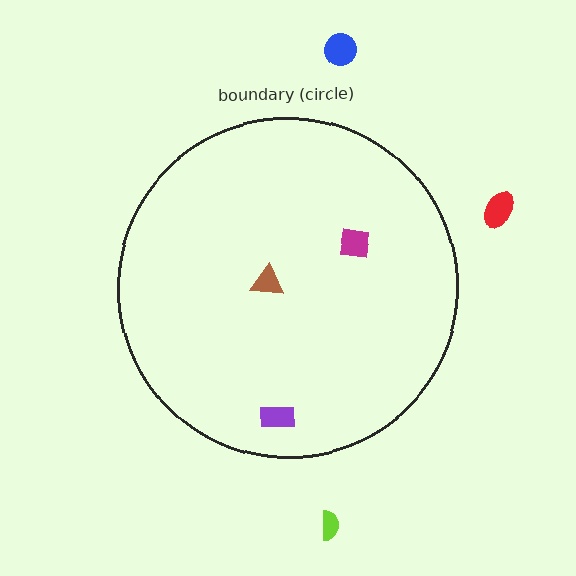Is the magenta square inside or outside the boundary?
Inside.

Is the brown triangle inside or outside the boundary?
Inside.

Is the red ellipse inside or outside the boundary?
Outside.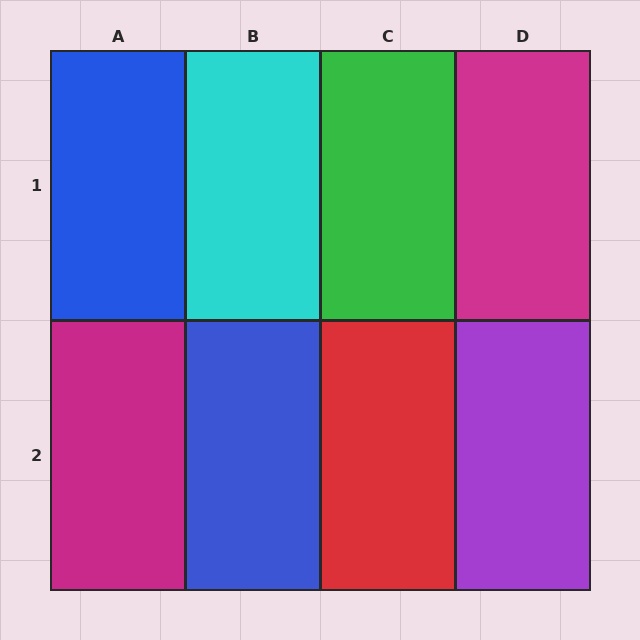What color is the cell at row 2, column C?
Red.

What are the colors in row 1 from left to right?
Blue, cyan, green, magenta.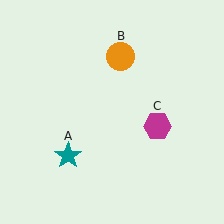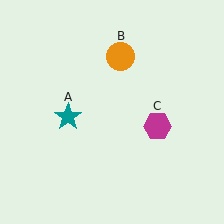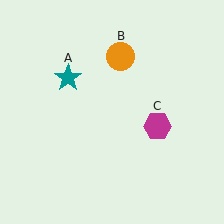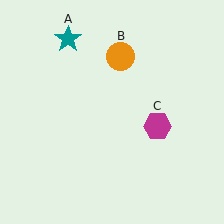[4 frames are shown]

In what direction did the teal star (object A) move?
The teal star (object A) moved up.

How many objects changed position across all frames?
1 object changed position: teal star (object A).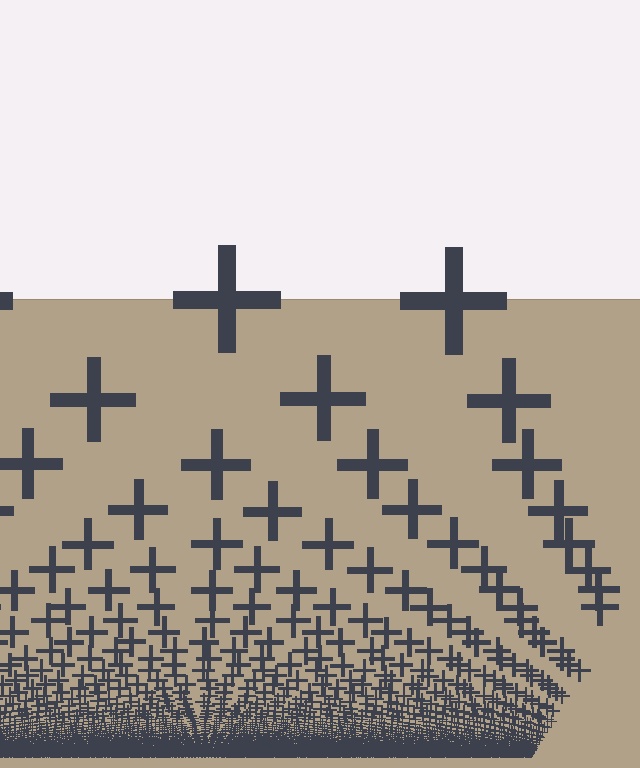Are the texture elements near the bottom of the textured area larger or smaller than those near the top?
Smaller. The gradient is inverted — elements near the bottom are smaller and denser.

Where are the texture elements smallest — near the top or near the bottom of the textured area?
Near the bottom.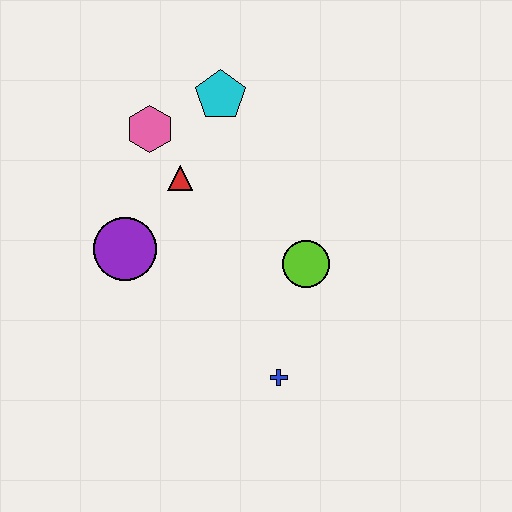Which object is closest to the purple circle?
The red triangle is closest to the purple circle.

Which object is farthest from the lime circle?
The pink hexagon is farthest from the lime circle.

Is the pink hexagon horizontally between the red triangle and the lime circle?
No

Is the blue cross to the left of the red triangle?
No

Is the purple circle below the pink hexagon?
Yes